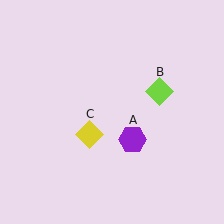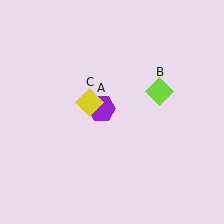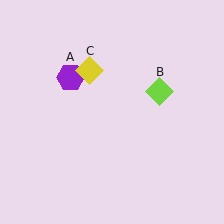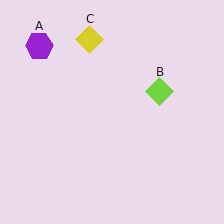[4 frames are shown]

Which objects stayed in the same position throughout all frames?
Lime diamond (object B) remained stationary.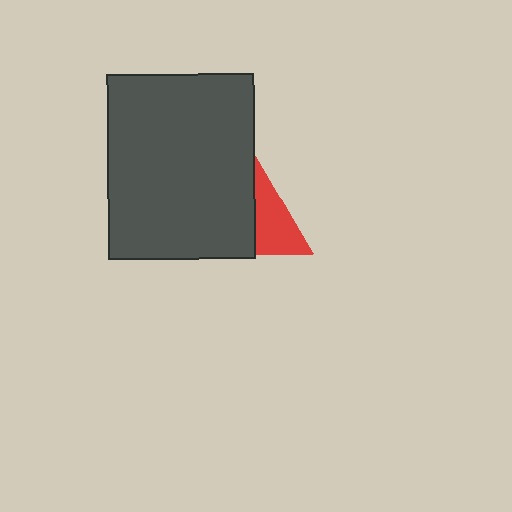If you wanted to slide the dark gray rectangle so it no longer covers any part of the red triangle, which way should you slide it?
Slide it left — that is the most direct way to separate the two shapes.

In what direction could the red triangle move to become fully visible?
The red triangle could move right. That would shift it out from behind the dark gray rectangle entirely.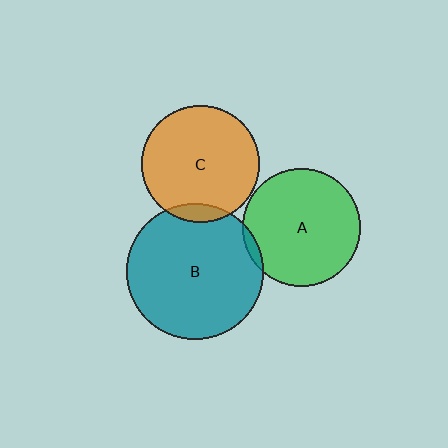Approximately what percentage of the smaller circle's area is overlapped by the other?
Approximately 5%.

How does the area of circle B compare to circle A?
Approximately 1.3 times.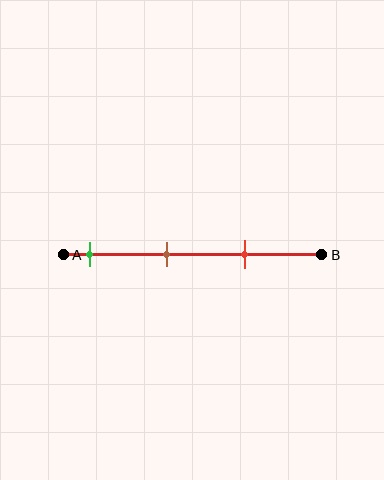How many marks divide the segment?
There are 3 marks dividing the segment.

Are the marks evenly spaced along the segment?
Yes, the marks are approximately evenly spaced.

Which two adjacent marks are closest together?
The brown and red marks are the closest adjacent pair.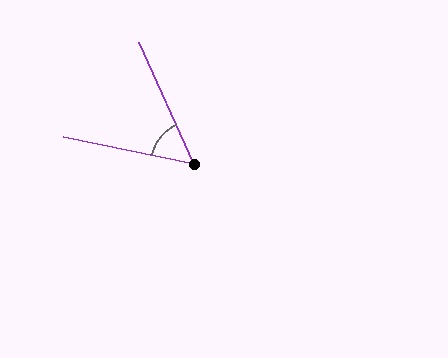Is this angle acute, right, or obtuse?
It is acute.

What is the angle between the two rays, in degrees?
Approximately 54 degrees.